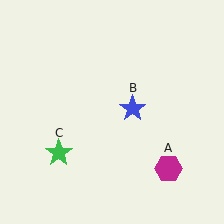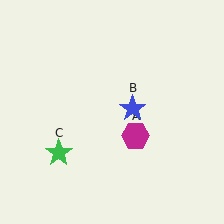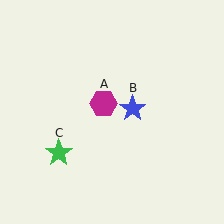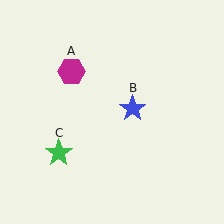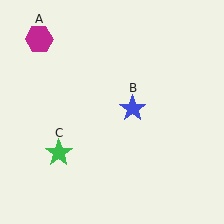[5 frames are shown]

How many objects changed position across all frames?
1 object changed position: magenta hexagon (object A).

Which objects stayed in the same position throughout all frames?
Blue star (object B) and green star (object C) remained stationary.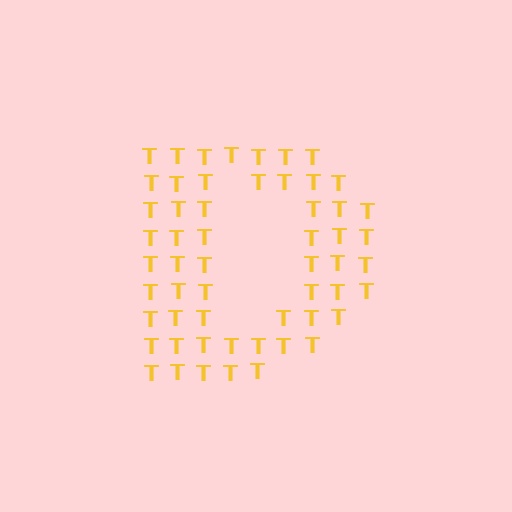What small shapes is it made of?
It is made of small letter T's.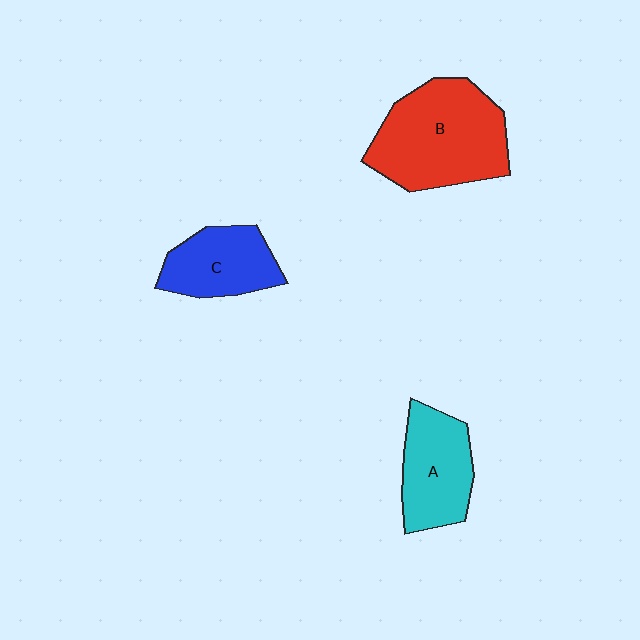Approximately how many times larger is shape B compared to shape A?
Approximately 1.6 times.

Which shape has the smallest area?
Shape C (blue).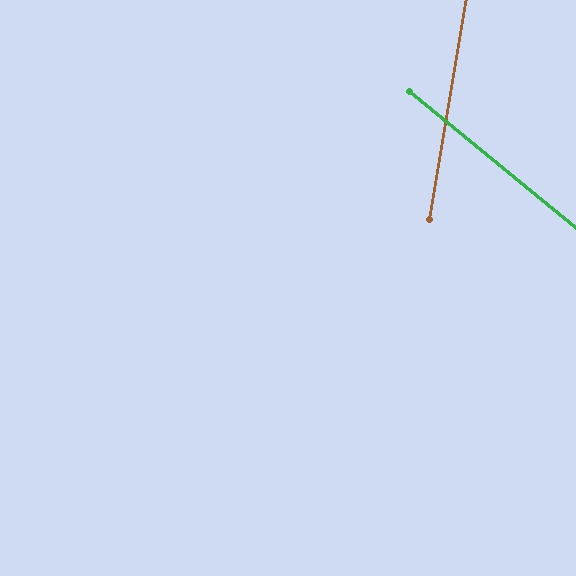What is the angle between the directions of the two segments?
Approximately 60 degrees.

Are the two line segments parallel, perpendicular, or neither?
Neither parallel nor perpendicular — they differ by about 60°.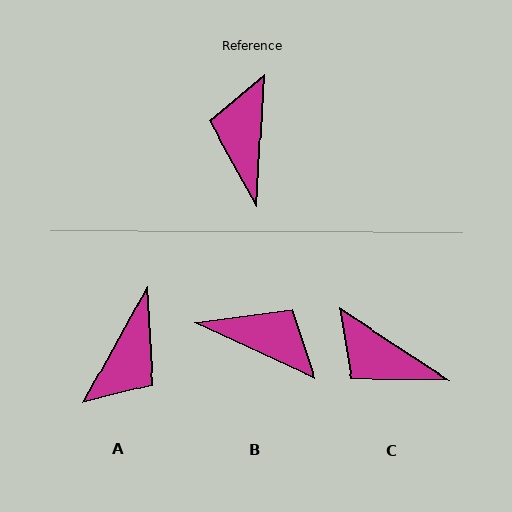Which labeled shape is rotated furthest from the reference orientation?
A, about 155 degrees away.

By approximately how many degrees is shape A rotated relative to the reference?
Approximately 155 degrees counter-clockwise.